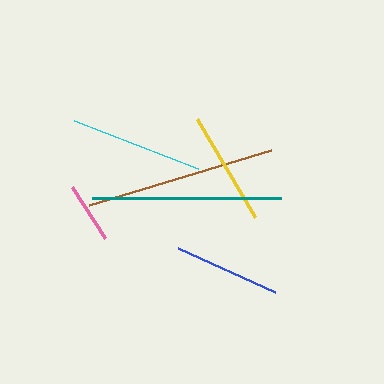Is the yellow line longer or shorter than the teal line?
The teal line is longer than the yellow line.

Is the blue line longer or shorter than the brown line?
The brown line is longer than the blue line.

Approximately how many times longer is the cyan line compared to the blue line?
The cyan line is approximately 1.3 times the length of the blue line.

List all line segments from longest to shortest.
From longest to shortest: brown, teal, cyan, yellow, blue, pink.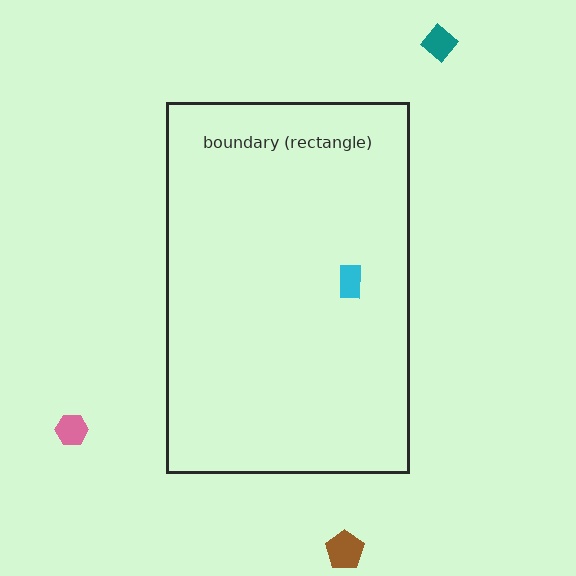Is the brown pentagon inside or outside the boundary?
Outside.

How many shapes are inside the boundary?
1 inside, 3 outside.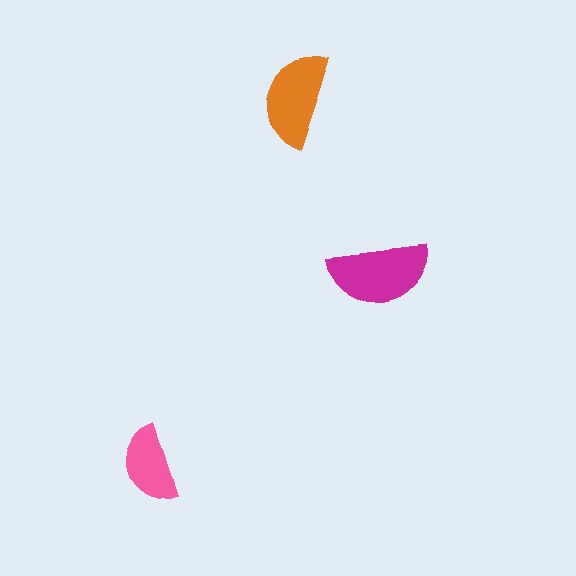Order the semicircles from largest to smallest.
the magenta one, the orange one, the pink one.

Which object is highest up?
The orange semicircle is topmost.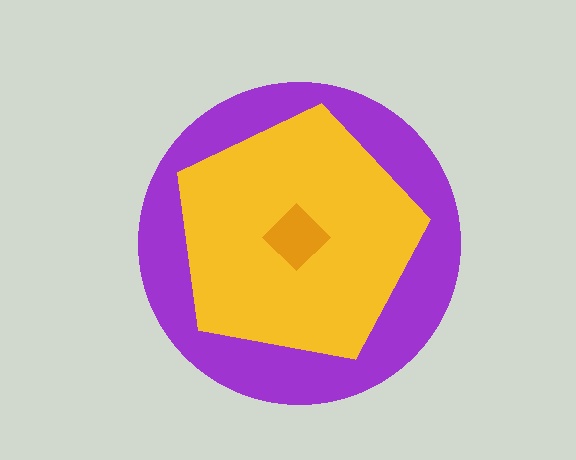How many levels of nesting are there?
3.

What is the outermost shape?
The purple circle.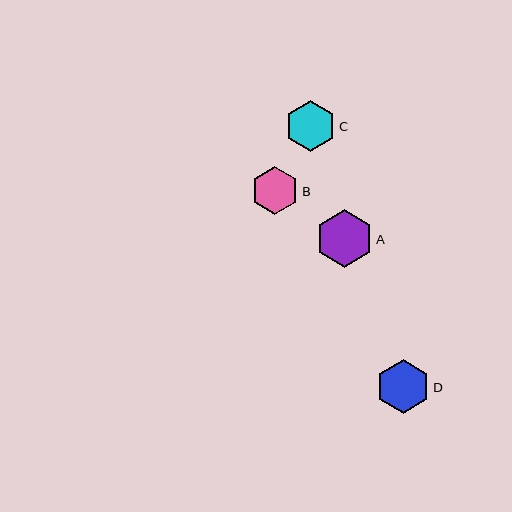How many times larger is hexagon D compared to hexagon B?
Hexagon D is approximately 1.1 times the size of hexagon B.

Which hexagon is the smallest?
Hexagon B is the smallest with a size of approximately 48 pixels.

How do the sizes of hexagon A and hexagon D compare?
Hexagon A and hexagon D are approximately the same size.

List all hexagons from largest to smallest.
From largest to smallest: A, D, C, B.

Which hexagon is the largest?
Hexagon A is the largest with a size of approximately 57 pixels.